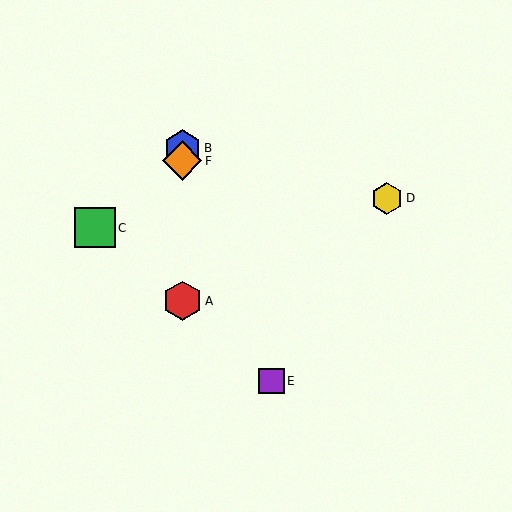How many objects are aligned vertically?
3 objects (A, B, F) are aligned vertically.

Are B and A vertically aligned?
Yes, both are at x≈182.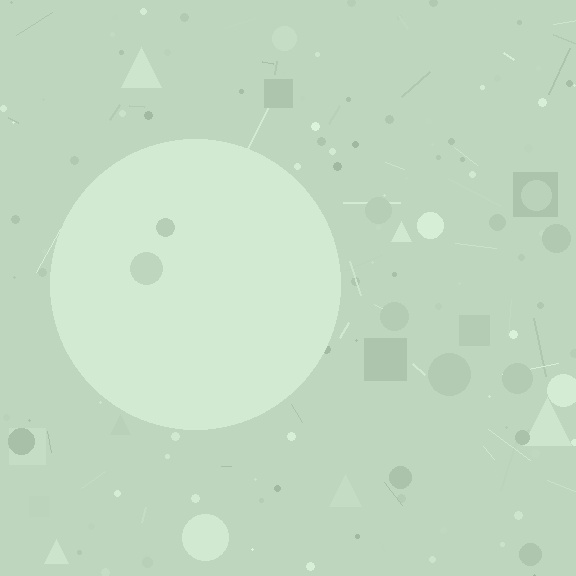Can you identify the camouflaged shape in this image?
The camouflaged shape is a circle.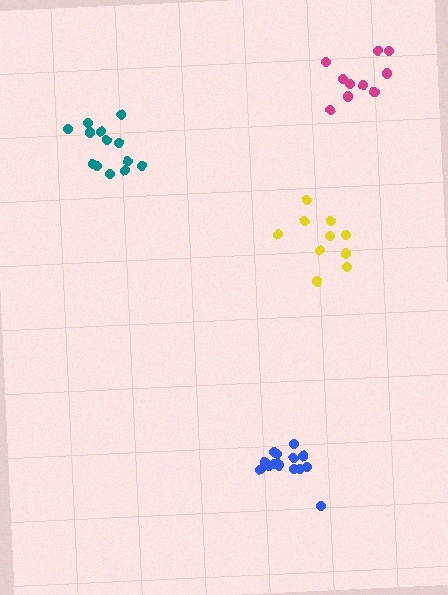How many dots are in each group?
Group 1: 13 dots, Group 2: 10 dots, Group 3: 10 dots, Group 4: 15 dots (48 total).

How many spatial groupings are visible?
There are 4 spatial groupings.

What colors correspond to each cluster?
The clusters are colored: teal, magenta, yellow, blue.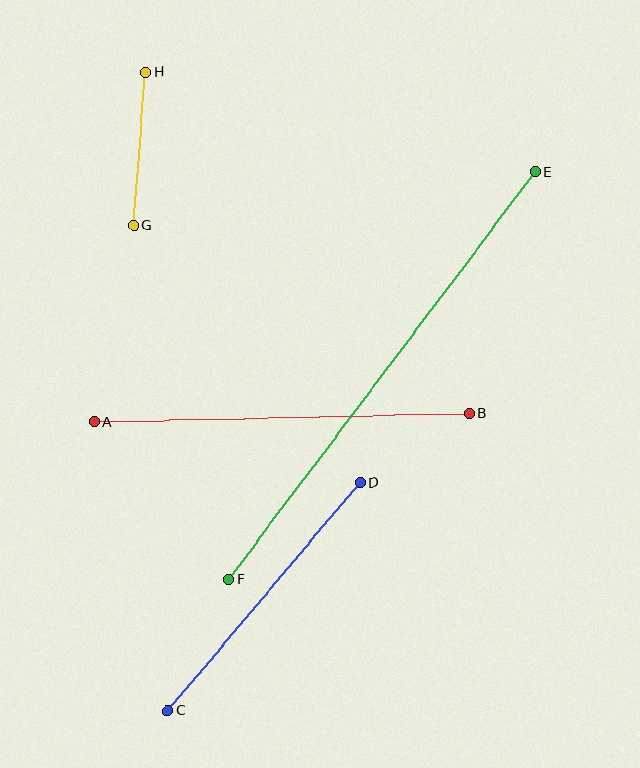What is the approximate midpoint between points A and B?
The midpoint is at approximately (282, 417) pixels.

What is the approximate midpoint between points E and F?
The midpoint is at approximately (382, 376) pixels.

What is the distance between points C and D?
The distance is approximately 299 pixels.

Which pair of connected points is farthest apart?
Points E and F are farthest apart.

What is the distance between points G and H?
The distance is approximately 154 pixels.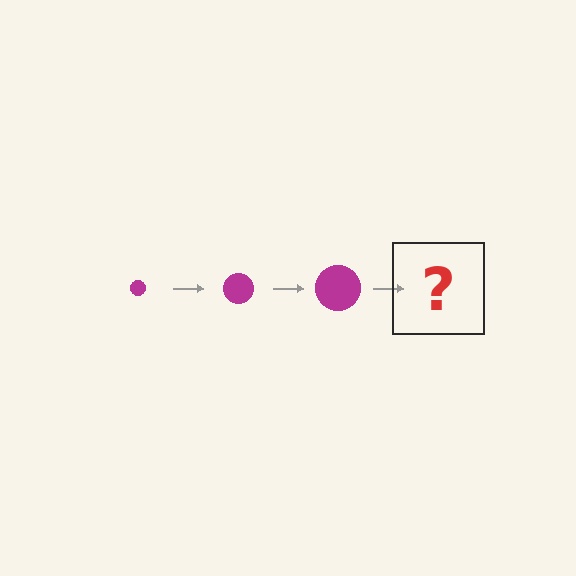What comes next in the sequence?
The next element should be a magenta circle, larger than the previous one.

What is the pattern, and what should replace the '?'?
The pattern is that the circle gets progressively larger each step. The '?' should be a magenta circle, larger than the previous one.